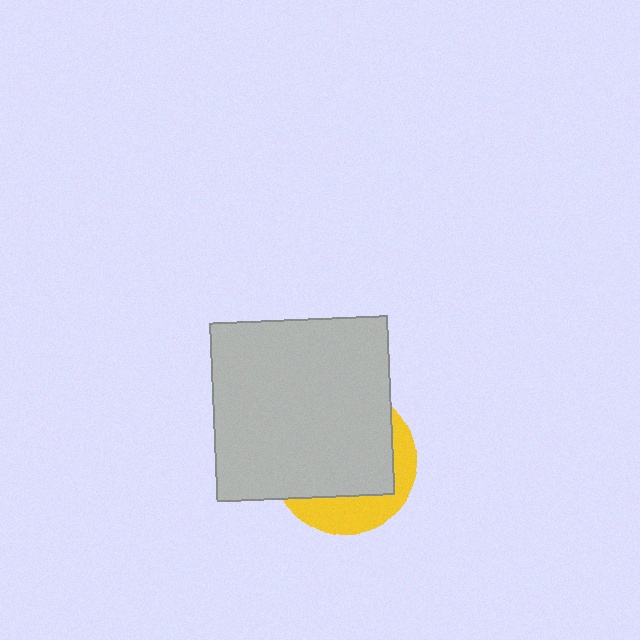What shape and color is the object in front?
The object in front is a light gray square.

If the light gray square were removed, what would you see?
You would see the complete yellow circle.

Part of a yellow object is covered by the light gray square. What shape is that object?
It is a circle.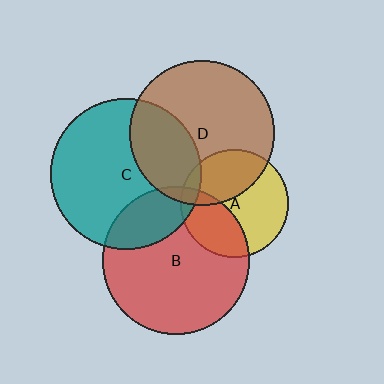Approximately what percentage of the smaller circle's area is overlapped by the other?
Approximately 5%.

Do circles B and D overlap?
Yes.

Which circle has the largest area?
Circle C (teal).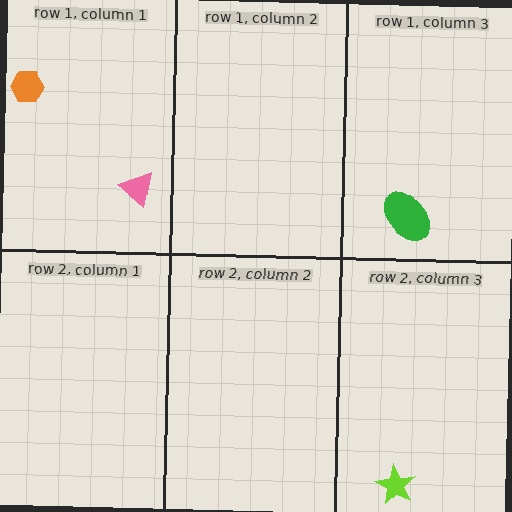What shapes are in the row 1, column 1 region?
The pink triangle, the orange hexagon.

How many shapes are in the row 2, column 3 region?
1.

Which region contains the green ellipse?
The row 1, column 3 region.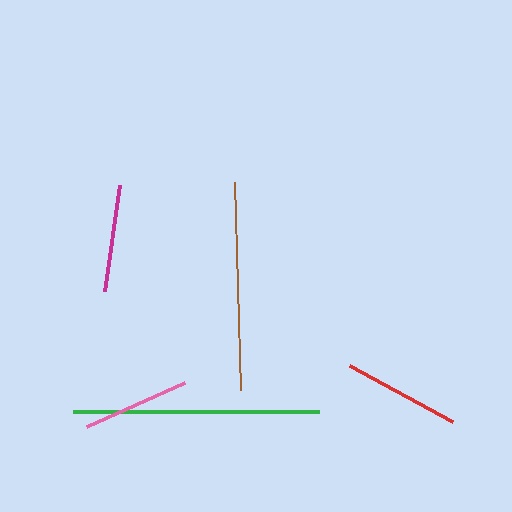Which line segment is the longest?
The green line is the longest at approximately 245 pixels.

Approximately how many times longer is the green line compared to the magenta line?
The green line is approximately 2.3 times the length of the magenta line.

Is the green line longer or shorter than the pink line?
The green line is longer than the pink line.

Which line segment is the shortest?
The magenta line is the shortest at approximately 107 pixels.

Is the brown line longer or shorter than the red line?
The brown line is longer than the red line.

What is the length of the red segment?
The red segment is approximately 117 pixels long.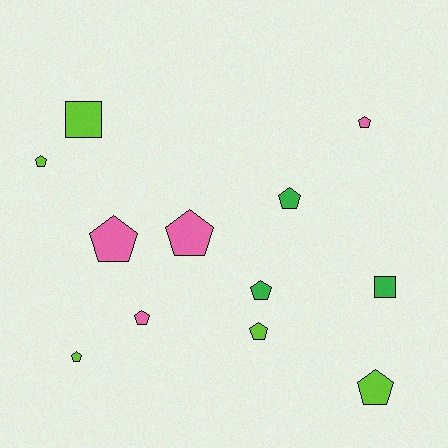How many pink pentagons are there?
There are 4 pink pentagons.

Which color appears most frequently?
Lime, with 5 objects.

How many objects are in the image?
There are 12 objects.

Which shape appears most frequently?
Pentagon, with 10 objects.